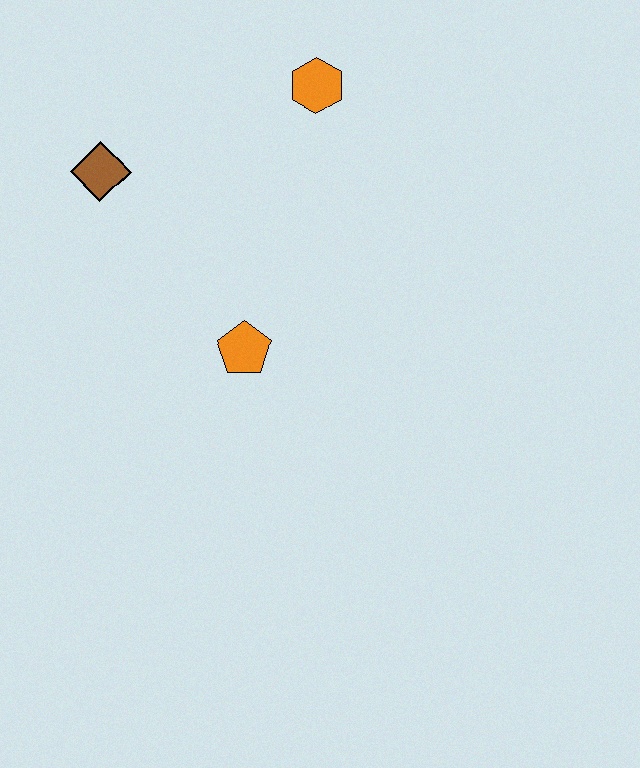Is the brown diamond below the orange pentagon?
No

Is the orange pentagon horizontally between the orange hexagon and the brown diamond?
Yes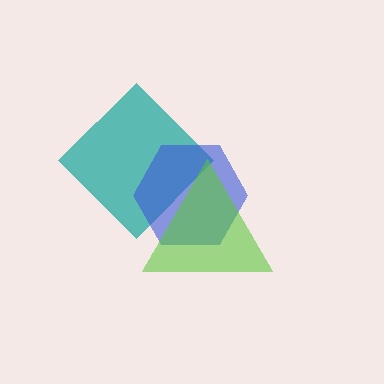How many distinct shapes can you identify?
There are 3 distinct shapes: a teal diamond, a blue hexagon, a lime triangle.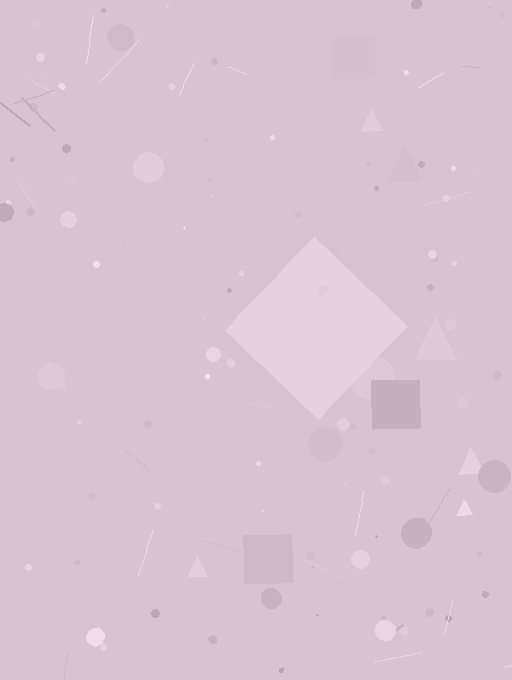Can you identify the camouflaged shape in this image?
The camouflaged shape is a diamond.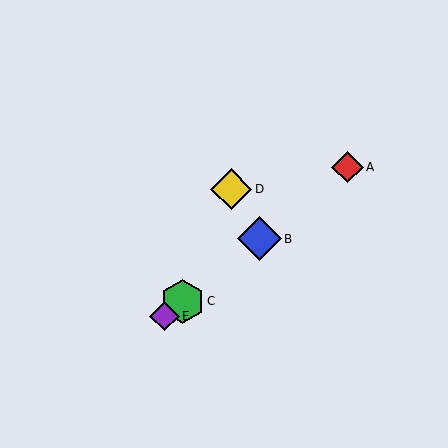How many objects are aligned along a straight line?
4 objects (A, B, C, E) are aligned along a straight line.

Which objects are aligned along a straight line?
Objects A, B, C, E are aligned along a straight line.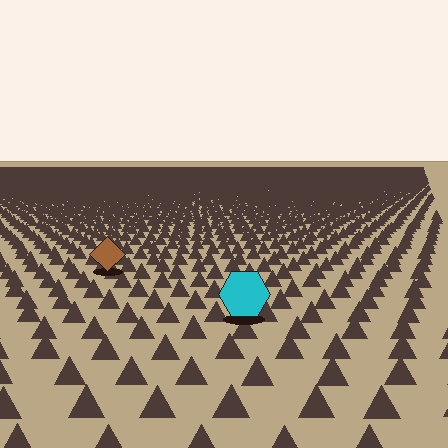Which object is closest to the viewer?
The cyan hexagon is closest. The texture marks near it are larger and more spread out.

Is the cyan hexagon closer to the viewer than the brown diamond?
Yes. The cyan hexagon is closer — you can tell from the texture gradient: the ground texture is coarser near it.